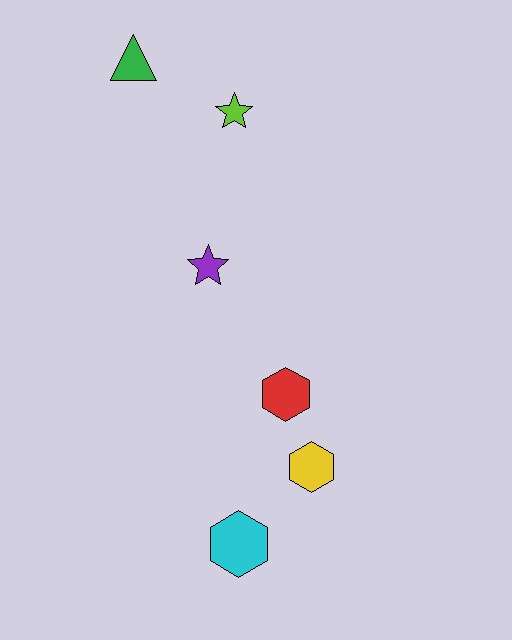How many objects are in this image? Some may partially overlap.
There are 6 objects.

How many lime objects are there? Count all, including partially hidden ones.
There is 1 lime object.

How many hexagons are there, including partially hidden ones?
There are 3 hexagons.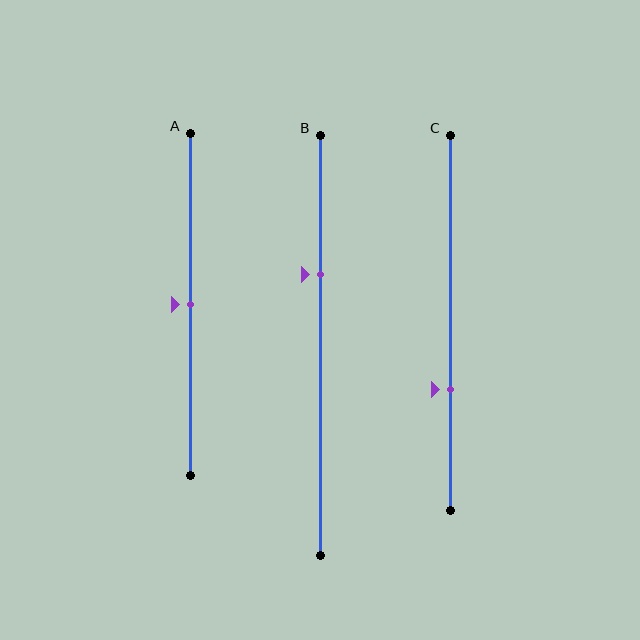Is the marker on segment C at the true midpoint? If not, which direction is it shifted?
No, the marker on segment C is shifted downward by about 18% of the segment length.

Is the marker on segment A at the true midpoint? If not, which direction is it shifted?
Yes, the marker on segment A is at the true midpoint.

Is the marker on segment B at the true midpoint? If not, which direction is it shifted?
No, the marker on segment B is shifted upward by about 17% of the segment length.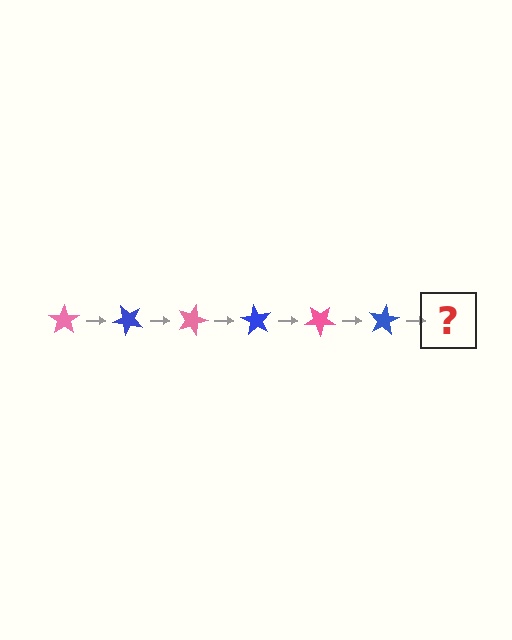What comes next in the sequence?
The next element should be a pink star, rotated 270 degrees from the start.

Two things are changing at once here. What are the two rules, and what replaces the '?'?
The two rules are that it rotates 45 degrees each step and the color cycles through pink and blue. The '?' should be a pink star, rotated 270 degrees from the start.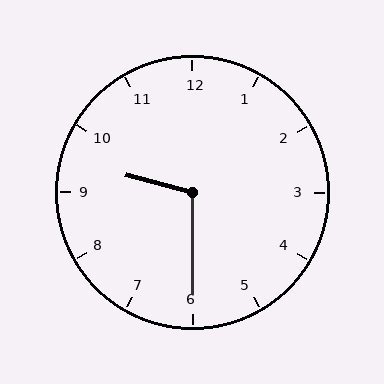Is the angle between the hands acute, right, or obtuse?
It is obtuse.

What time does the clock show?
9:30.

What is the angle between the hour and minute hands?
Approximately 105 degrees.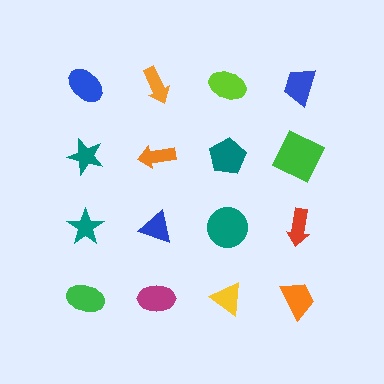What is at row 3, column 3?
A teal circle.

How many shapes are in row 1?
4 shapes.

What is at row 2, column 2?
An orange arrow.